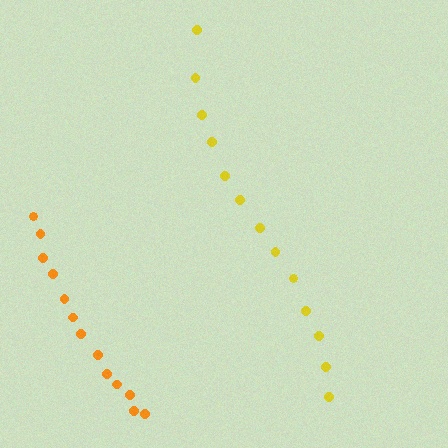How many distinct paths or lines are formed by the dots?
There are 2 distinct paths.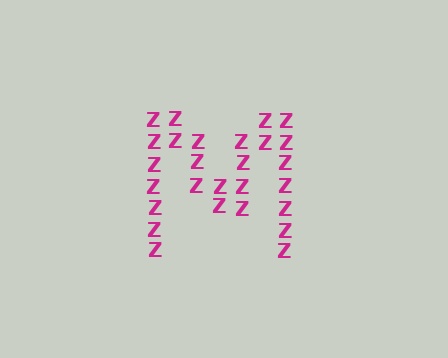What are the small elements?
The small elements are letter Z's.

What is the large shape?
The large shape is the letter M.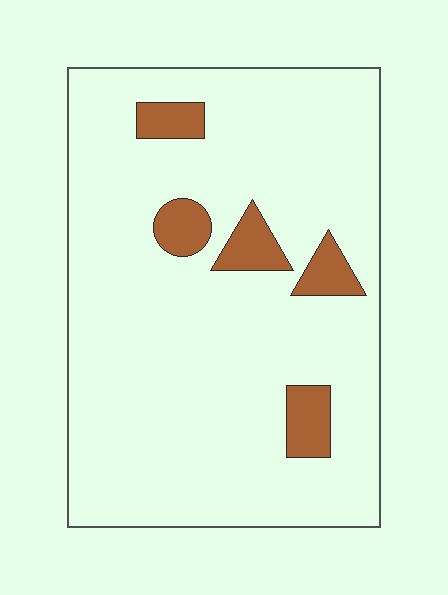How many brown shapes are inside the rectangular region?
5.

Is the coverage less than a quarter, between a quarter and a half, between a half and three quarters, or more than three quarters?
Less than a quarter.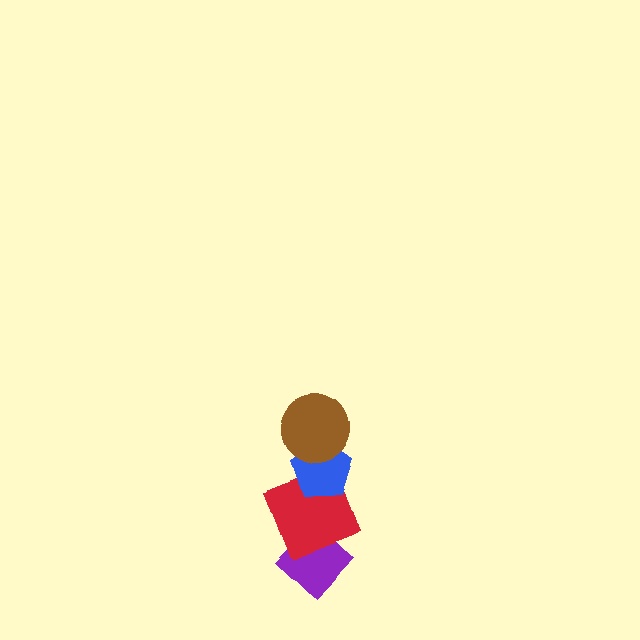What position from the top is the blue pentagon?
The blue pentagon is 2nd from the top.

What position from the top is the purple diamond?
The purple diamond is 4th from the top.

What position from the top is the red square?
The red square is 3rd from the top.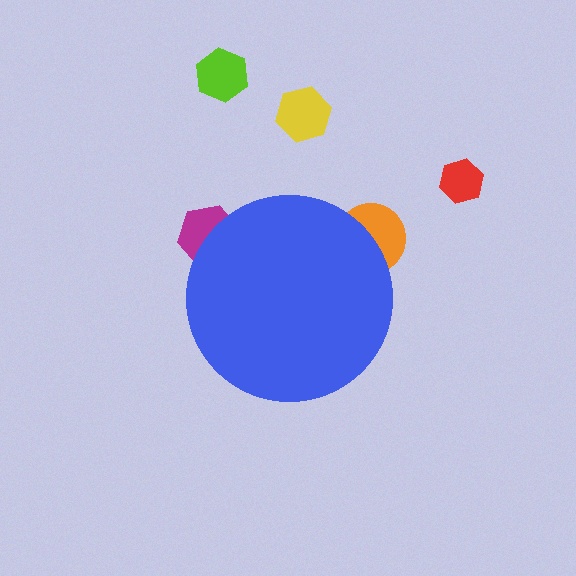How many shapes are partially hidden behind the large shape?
2 shapes are partially hidden.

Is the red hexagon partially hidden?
No, the red hexagon is fully visible.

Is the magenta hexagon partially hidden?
Yes, the magenta hexagon is partially hidden behind the blue circle.